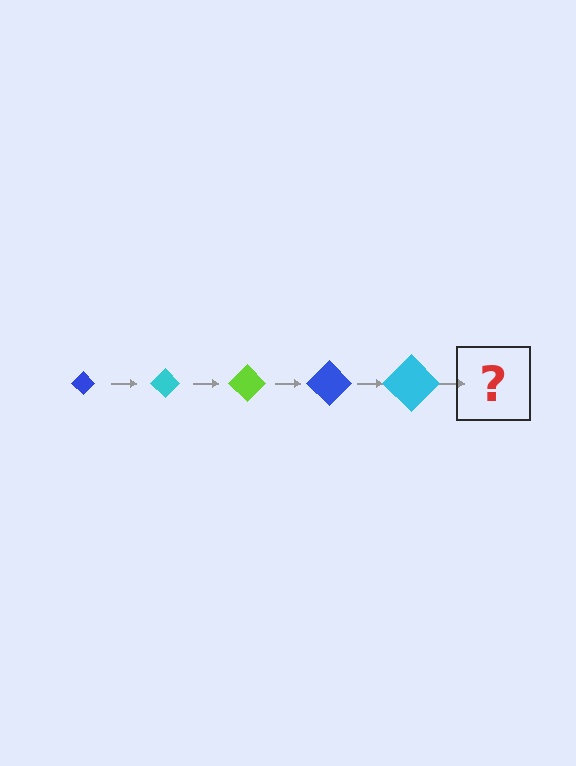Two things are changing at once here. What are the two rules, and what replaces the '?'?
The two rules are that the diamond grows larger each step and the color cycles through blue, cyan, and lime. The '?' should be a lime diamond, larger than the previous one.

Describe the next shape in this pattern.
It should be a lime diamond, larger than the previous one.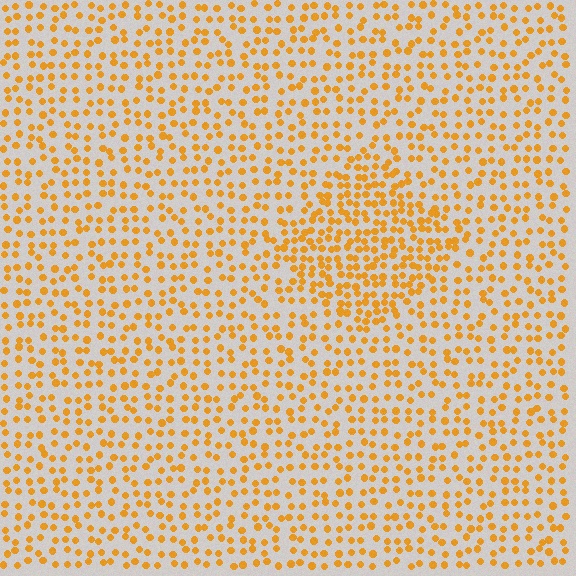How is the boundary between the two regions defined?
The boundary is defined by a change in element density (approximately 1.7x ratio). All elements are the same color, size, and shape.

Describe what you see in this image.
The image contains small orange elements arranged at two different densities. A diamond-shaped region is visible where the elements are more densely packed than the surrounding area.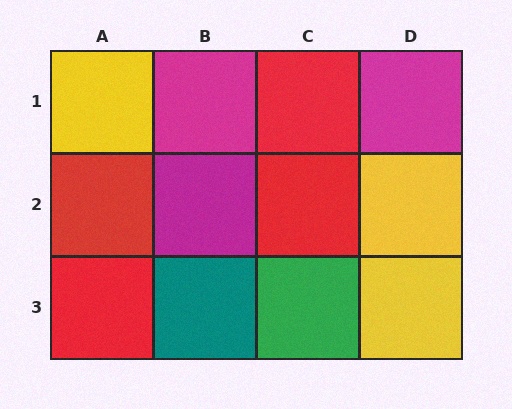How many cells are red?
4 cells are red.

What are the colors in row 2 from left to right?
Red, magenta, red, yellow.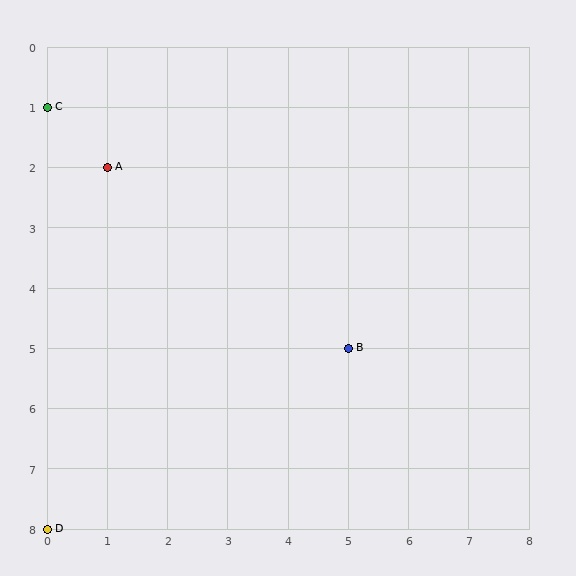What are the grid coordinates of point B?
Point B is at grid coordinates (5, 5).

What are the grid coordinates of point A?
Point A is at grid coordinates (1, 2).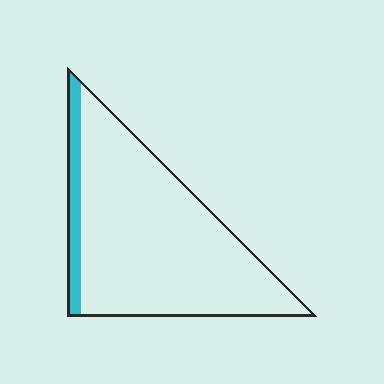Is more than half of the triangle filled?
No.